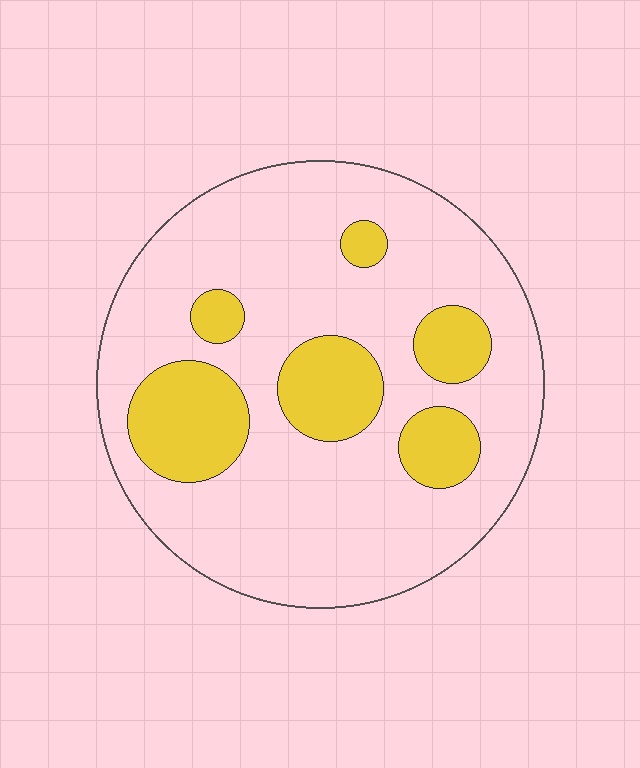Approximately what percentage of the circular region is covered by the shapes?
Approximately 20%.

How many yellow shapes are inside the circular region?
6.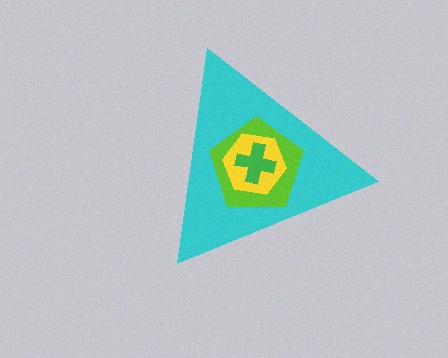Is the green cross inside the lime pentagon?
Yes.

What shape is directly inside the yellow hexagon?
The green cross.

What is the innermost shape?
The green cross.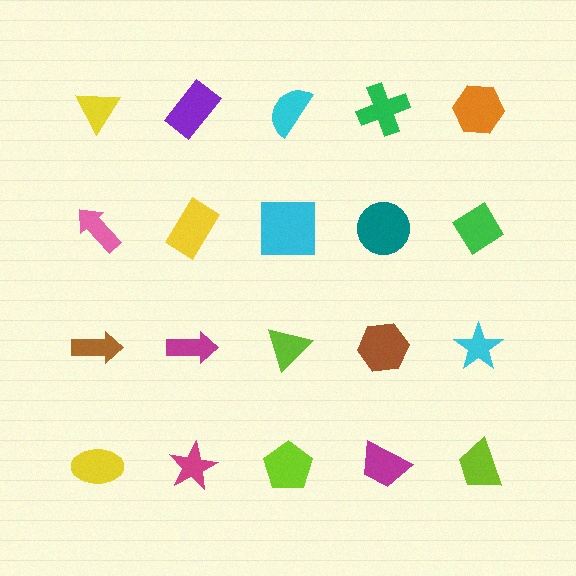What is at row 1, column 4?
A green cross.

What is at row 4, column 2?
A magenta star.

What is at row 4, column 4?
A magenta trapezoid.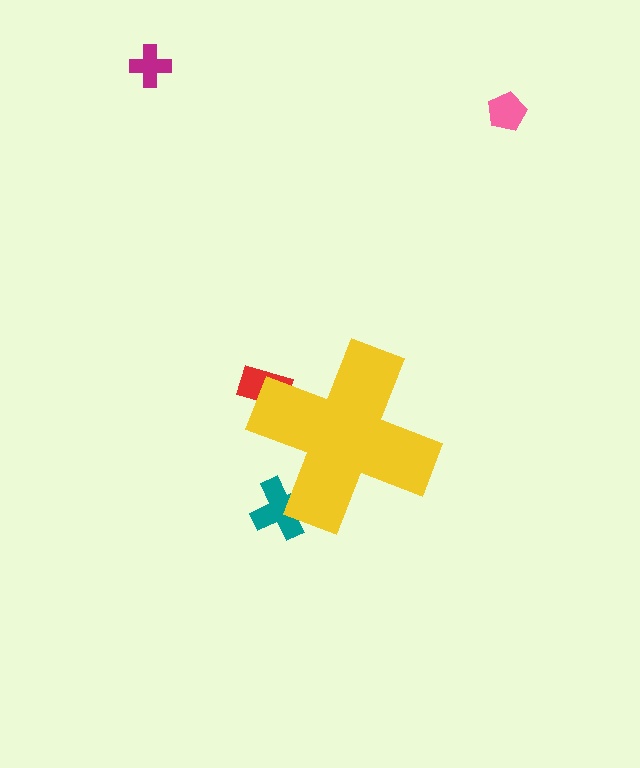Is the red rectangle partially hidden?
Yes, the red rectangle is partially hidden behind the yellow cross.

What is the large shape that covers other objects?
A yellow cross.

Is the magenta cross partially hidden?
No, the magenta cross is fully visible.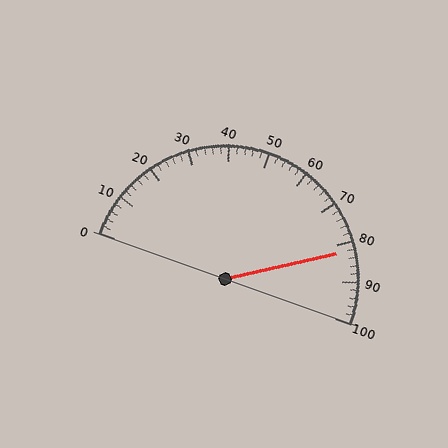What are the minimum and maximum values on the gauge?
The gauge ranges from 0 to 100.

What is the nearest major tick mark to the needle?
The nearest major tick mark is 80.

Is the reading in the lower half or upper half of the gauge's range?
The reading is in the upper half of the range (0 to 100).